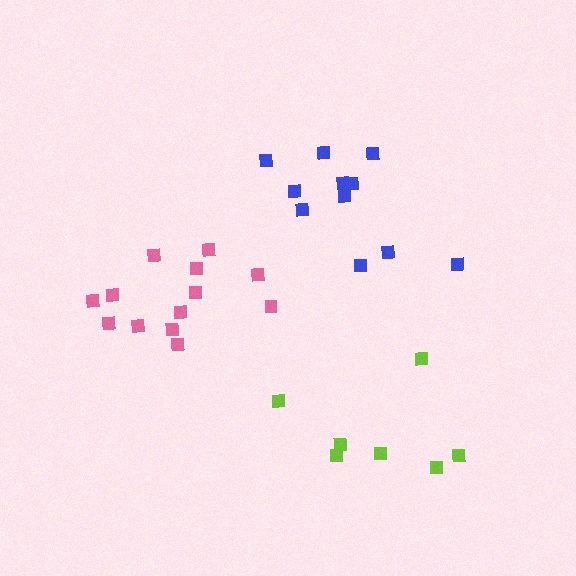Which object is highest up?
The blue cluster is topmost.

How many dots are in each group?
Group 1: 13 dots, Group 2: 11 dots, Group 3: 7 dots (31 total).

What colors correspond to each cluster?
The clusters are colored: pink, blue, lime.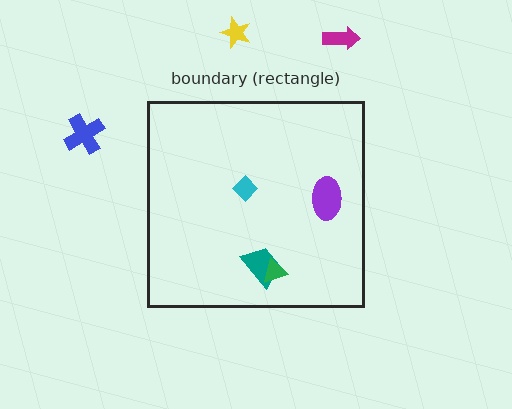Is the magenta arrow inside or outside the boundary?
Outside.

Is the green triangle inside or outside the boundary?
Inside.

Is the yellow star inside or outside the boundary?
Outside.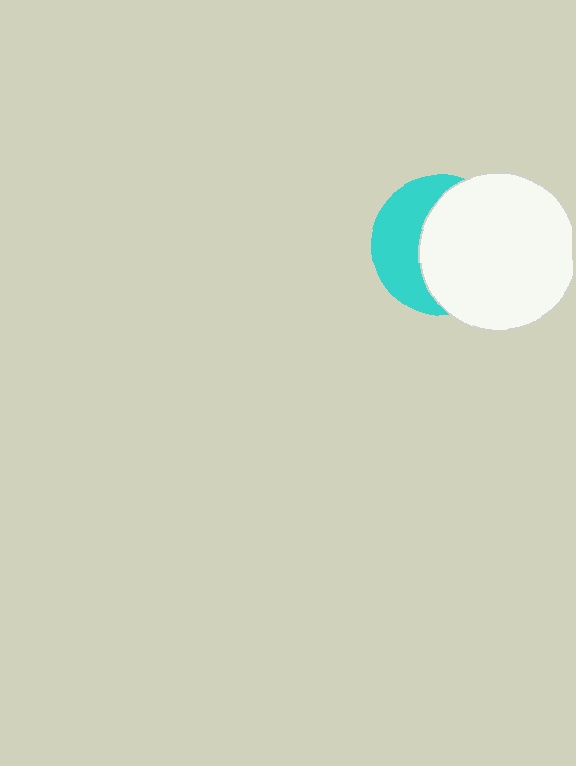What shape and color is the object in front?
The object in front is a white circle.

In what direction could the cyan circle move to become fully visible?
The cyan circle could move left. That would shift it out from behind the white circle entirely.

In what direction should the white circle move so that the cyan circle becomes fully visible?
The white circle should move right. That is the shortest direction to clear the overlap and leave the cyan circle fully visible.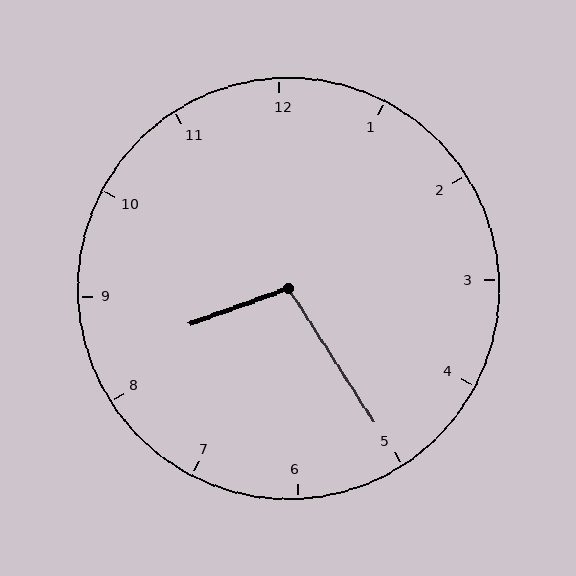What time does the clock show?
8:25.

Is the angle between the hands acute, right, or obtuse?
It is obtuse.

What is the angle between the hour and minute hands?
Approximately 102 degrees.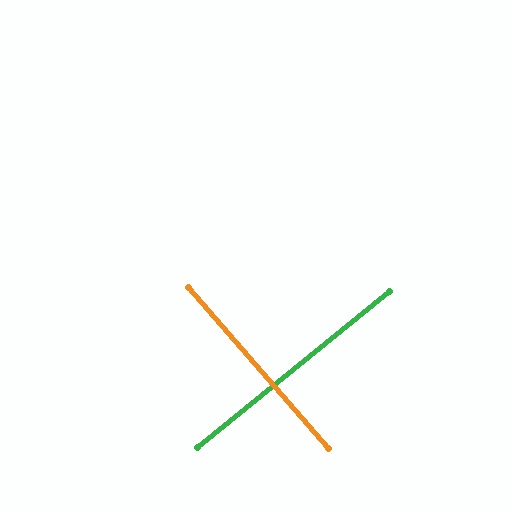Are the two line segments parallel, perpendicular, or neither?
Perpendicular — they meet at approximately 88°.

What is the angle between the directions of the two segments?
Approximately 88 degrees.